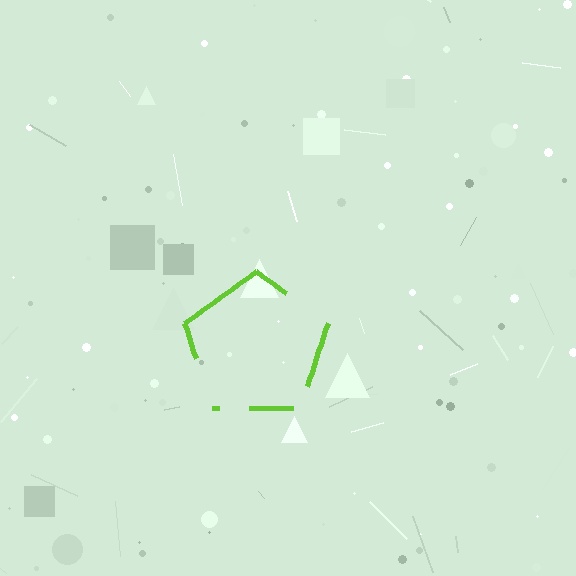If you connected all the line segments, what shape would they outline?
They would outline a pentagon.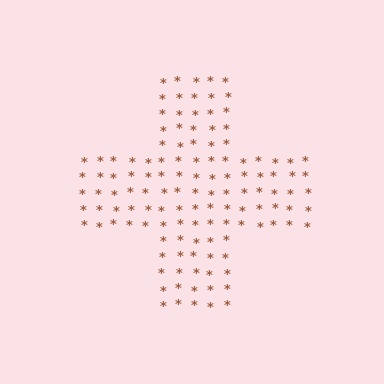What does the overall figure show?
The overall figure shows a cross.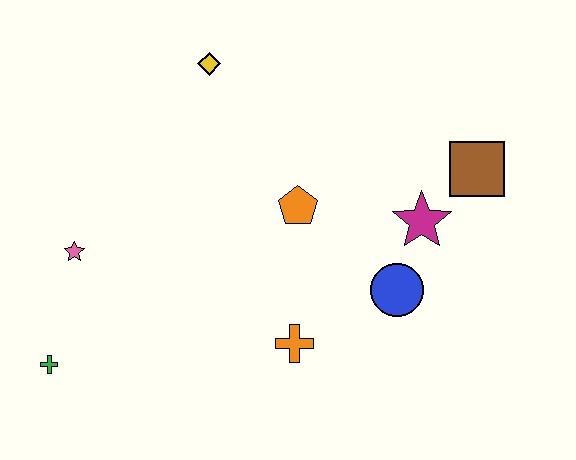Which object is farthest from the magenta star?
The green cross is farthest from the magenta star.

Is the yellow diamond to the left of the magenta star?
Yes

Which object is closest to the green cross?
The pink star is closest to the green cross.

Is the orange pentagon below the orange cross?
No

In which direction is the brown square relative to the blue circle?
The brown square is above the blue circle.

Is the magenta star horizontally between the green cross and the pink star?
No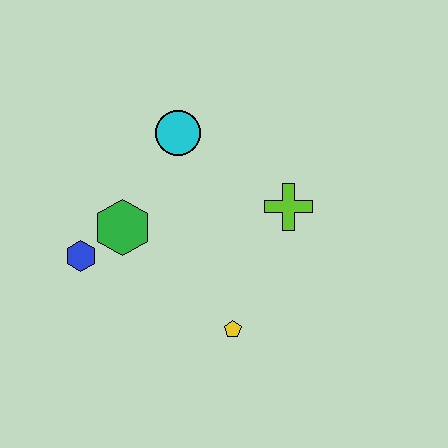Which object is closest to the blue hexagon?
The green hexagon is closest to the blue hexagon.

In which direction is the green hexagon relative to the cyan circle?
The green hexagon is below the cyan circle.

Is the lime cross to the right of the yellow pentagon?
Yes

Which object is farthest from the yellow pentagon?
The cyan circle is farthest from the yellow pentagon.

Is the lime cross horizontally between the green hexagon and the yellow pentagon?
No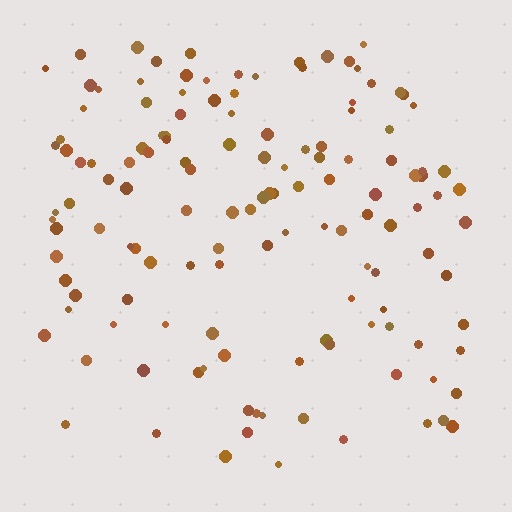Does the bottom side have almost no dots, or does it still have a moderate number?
Still a moderate number, just noticeably fewer than the top.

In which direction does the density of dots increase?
From bottom to top, with the top side densest.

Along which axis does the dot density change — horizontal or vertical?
Vertical.